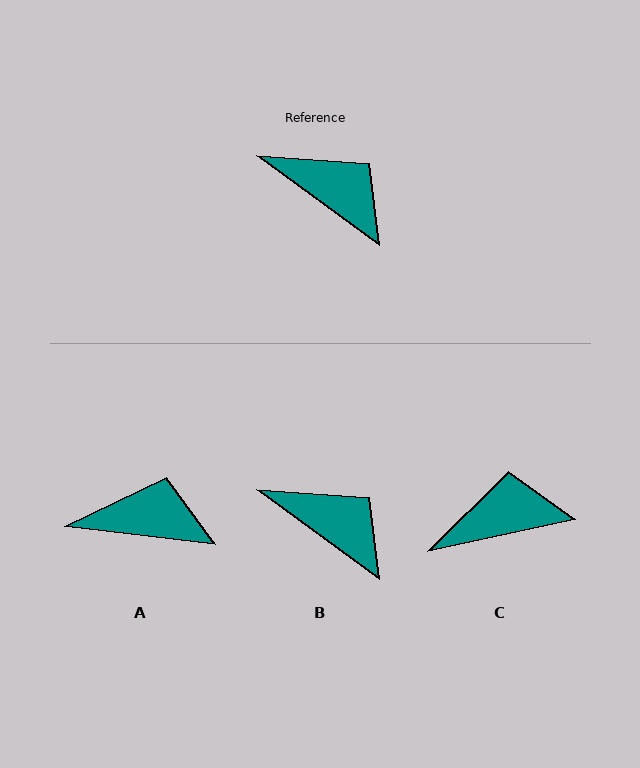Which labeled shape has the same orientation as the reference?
B.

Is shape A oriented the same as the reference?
No, it is off by about 30 degrees.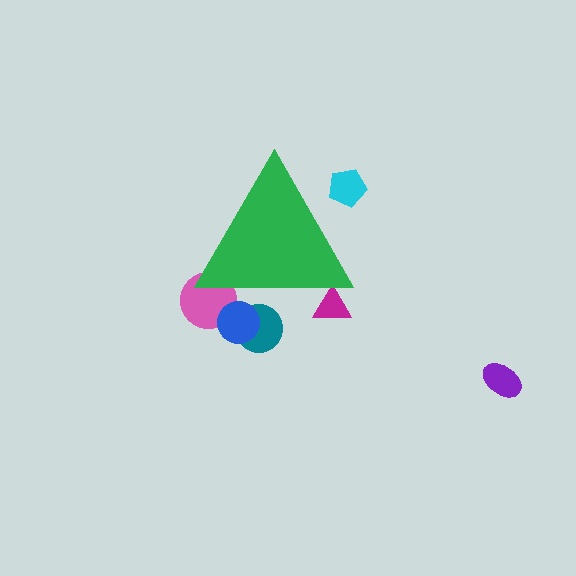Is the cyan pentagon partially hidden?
Yes, the cyan pentagon is partially hidden behind the green triangle.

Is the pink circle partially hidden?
Yes, the pink circle is partially hidden behind the green triangle.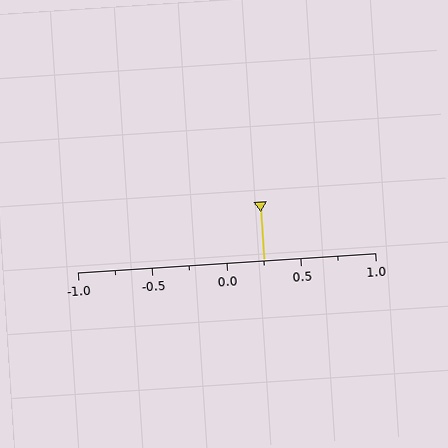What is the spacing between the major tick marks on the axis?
The major ticks are spaced 0.5 apart.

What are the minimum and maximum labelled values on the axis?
The axis runs from -1.0 to 1.0.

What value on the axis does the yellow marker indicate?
The marker indicates approximately 0.25.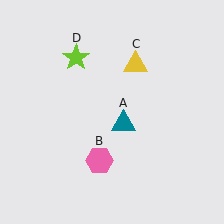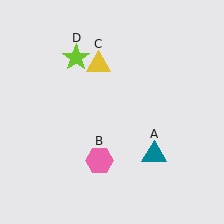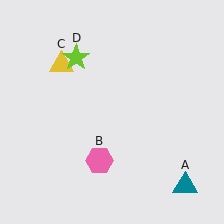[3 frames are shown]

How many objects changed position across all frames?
2 objects changed position: teal triangle (object A), yellow triangle (object C).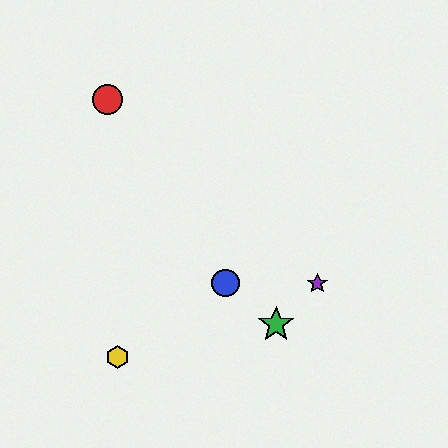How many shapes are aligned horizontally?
2 shapes (the blue circle, the purple star) are aligned horizontally.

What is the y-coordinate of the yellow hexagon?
The yellow hexagon is at y≈357.